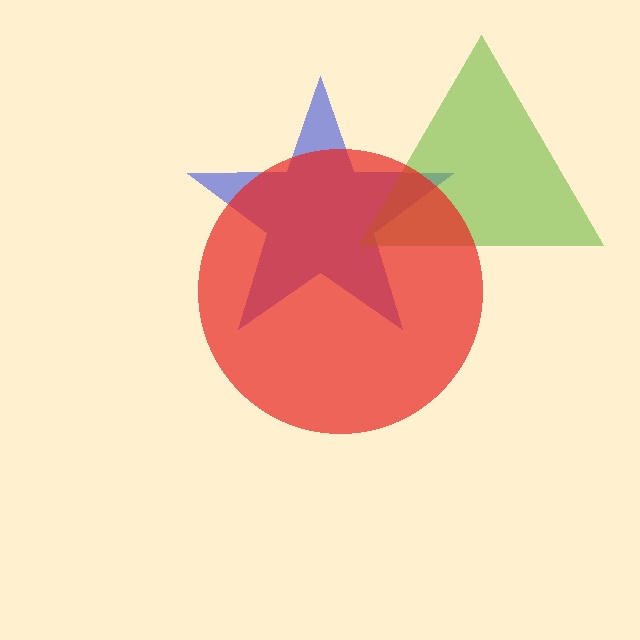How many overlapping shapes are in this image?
There are 3 overlapping shapes in the image.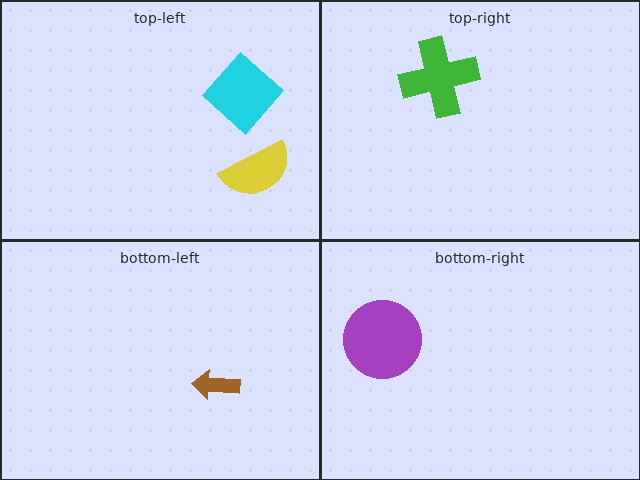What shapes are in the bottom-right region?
The purple circle.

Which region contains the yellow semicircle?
The top-left region.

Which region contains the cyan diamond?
The top-left region.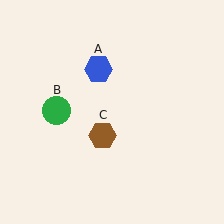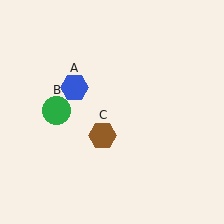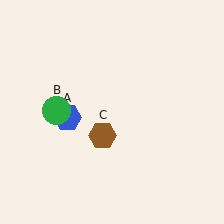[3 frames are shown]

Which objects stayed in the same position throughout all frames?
Green circle (object B) and brown hexagon (object C) remained stationary.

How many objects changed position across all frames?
1 object changed position: blue hexagon (object A).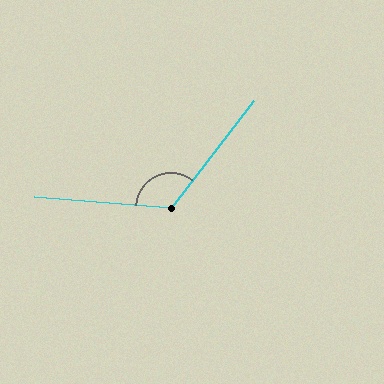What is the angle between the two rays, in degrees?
Approximately 123 degrees.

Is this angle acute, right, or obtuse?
It is obtuse.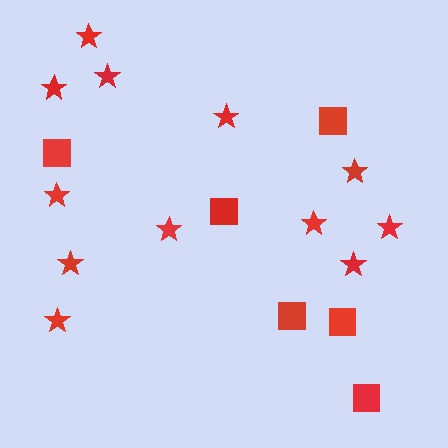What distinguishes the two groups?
There are 2 groups: one group of squares (6) and one group of stars (12).